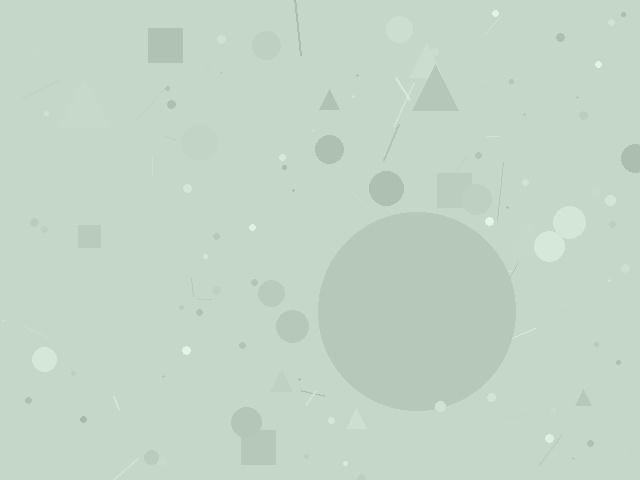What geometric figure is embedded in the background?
A circle is embedded in the background.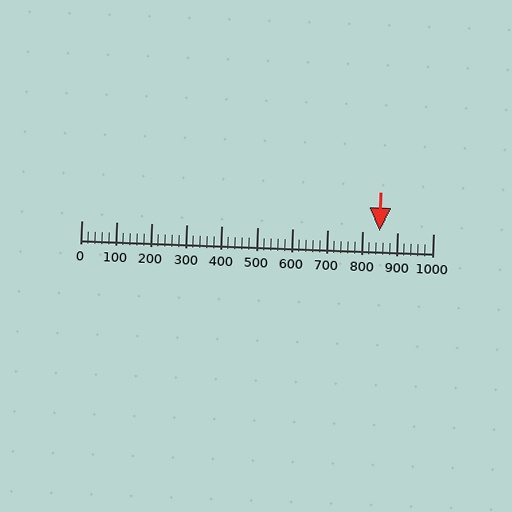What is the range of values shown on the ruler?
The ruler shows values from 0 to 1000.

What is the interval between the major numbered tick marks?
The major tick marks are spaced 100 units apart.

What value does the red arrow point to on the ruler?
The red arrow points to approximately 848.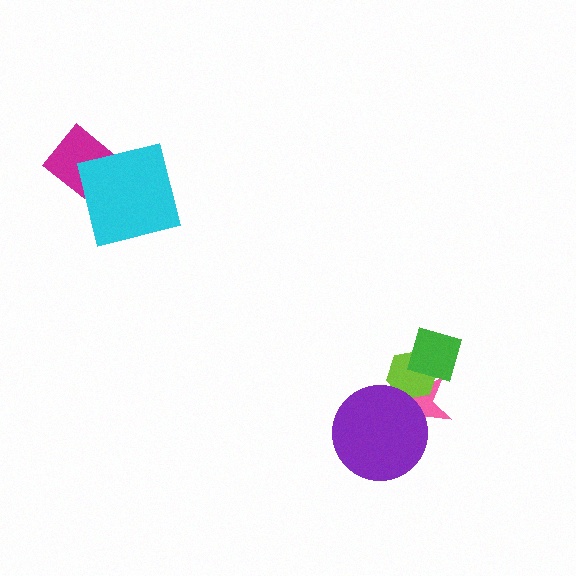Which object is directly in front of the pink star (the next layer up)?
The lime hexagon is directly in front of the pink star.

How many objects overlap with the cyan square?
1 object overlaps with the cyan square.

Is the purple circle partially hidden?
No, no other shape covers it.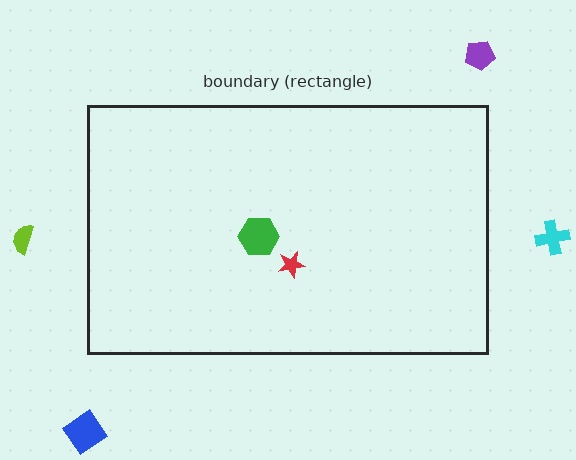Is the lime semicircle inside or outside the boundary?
Outside.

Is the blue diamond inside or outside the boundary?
Outside.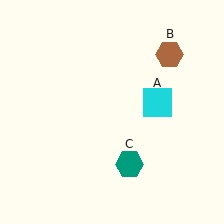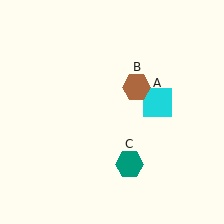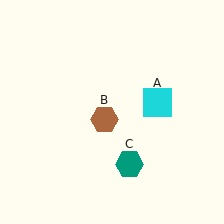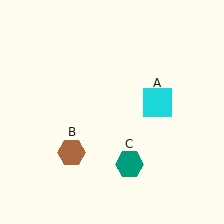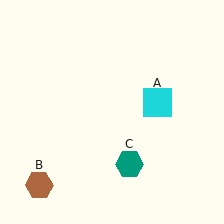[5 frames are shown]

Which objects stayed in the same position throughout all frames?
Cyan square (object A) and teal hexagon (object C) remained stationary.